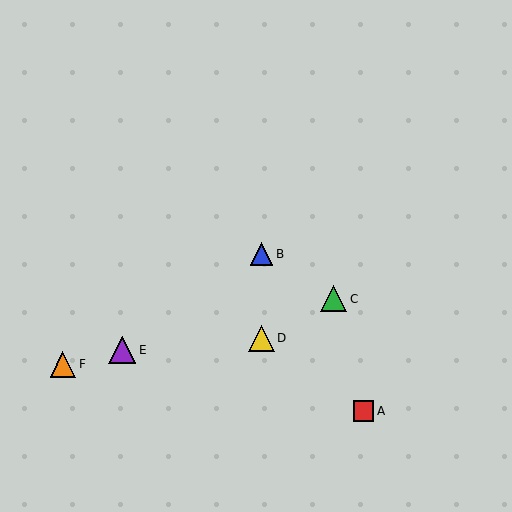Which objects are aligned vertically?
Objects B, D are aligned vertically.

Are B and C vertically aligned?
No, B is at x≈261 and C is at x≈334.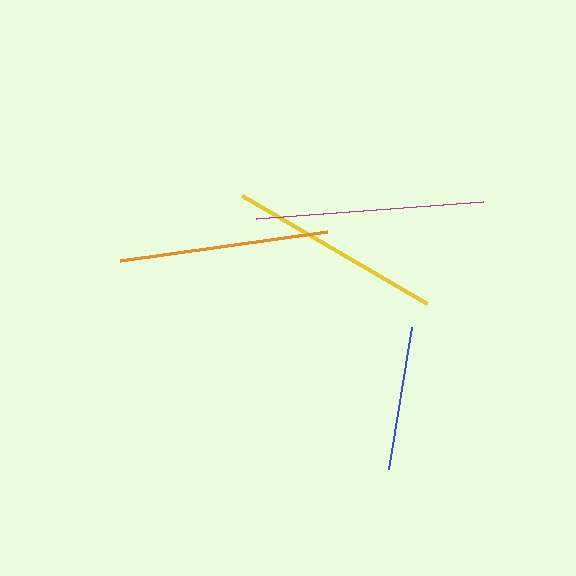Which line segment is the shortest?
The blue line is the shortest at approximately 144 pixels.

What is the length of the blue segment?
The blue segment is approximately 144 pixels long.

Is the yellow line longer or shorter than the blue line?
The yellow line is longer than the blue line.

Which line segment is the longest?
The magenta line is the longest at approximately 228 pixels.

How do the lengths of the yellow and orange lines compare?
The yellow and orange lines are approximately the same length.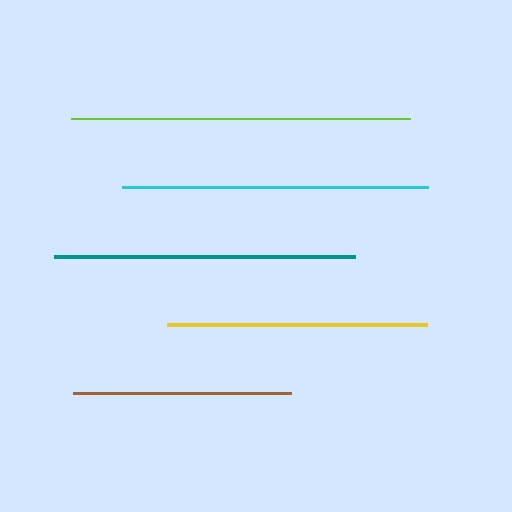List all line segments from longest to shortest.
From longest to shortest: lime, cyan, teal, yellow, brown.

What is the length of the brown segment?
The brown segment is approximately 219 pixels long.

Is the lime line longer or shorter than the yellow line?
The lime line is longer than the yellow line.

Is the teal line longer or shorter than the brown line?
The teal line is longer than the brown line.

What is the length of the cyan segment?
The cyan segment is approximately 306 pixels long.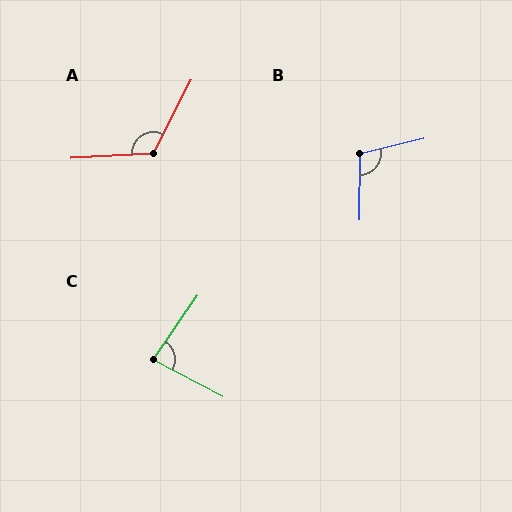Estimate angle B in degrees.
Approximately 104 degrees.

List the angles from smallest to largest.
C (83°), B (104°), A (120°).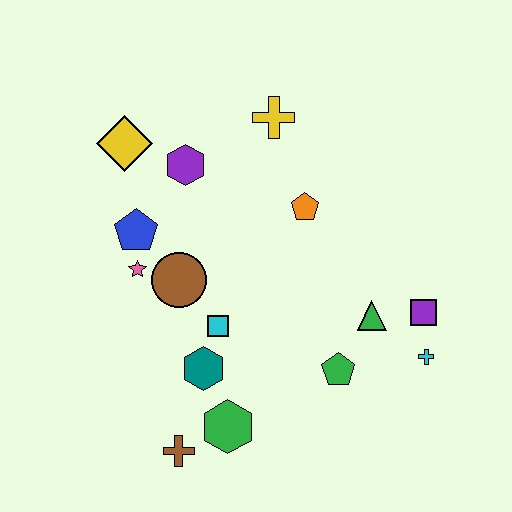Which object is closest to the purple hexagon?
The yellow diamond is closest to the purple hexagon.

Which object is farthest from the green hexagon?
The yellow cross is farthest from the green hexagon.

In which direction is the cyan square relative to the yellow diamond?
The cyan square is below the yellow diamond.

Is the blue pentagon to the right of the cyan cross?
No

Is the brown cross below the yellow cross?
Yes